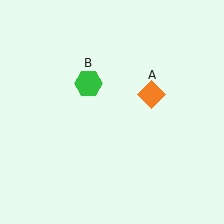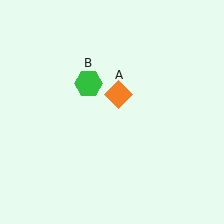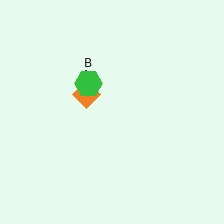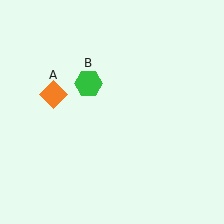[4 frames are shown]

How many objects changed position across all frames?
1 object changed position: orange diamond (object A).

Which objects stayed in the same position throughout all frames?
Green hexagon (object B) remained stationary.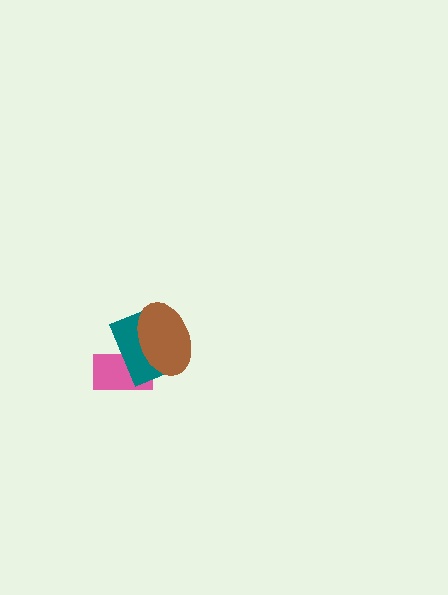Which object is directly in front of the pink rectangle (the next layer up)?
The teal rectangle is directly in front of the pink rectangle.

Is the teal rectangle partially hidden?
Yes, it is partially covered by another shape.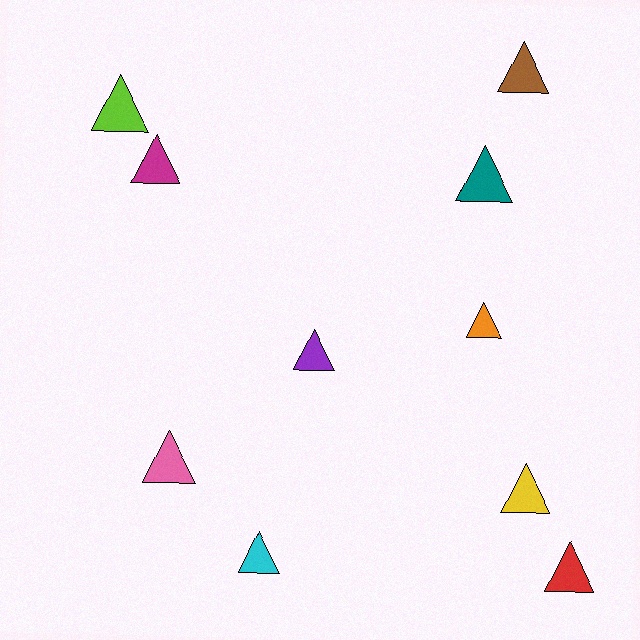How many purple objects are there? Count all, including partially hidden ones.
There is 1 purple object.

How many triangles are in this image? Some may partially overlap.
There are 10 triangles.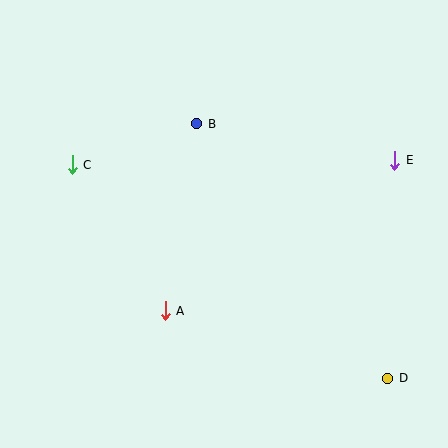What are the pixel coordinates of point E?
Point E is at (395, 160).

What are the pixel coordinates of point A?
Point A is at (165, 311).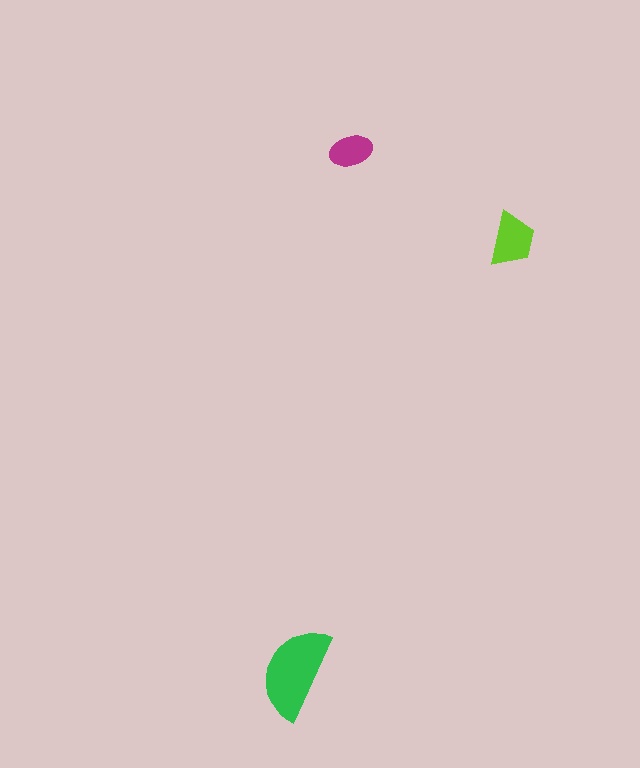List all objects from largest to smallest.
The green semicircle, the lime trapezoid, the magenta ellipse.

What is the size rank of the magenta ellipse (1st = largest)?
3rd.